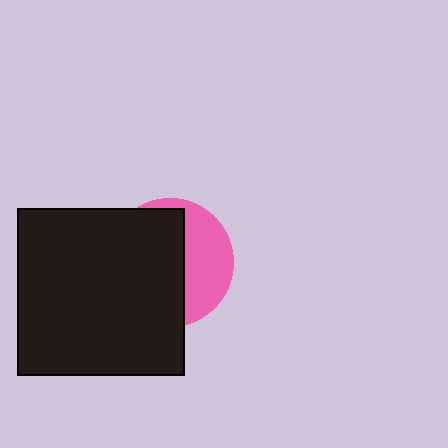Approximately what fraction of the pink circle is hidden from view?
Roughly 63% of the pink circle is hidden behind the black square.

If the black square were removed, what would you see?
You would see the complete pink circle.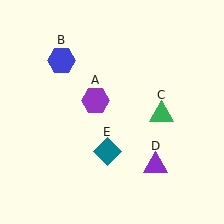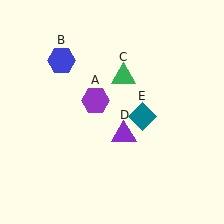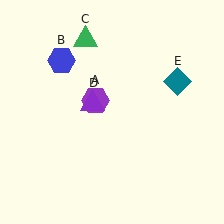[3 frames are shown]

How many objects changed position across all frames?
3 objects changed position: green triangle (object C), purple triangle (object D), teal diamond (object E).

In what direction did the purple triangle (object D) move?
The purple triangle (object D) moved up and to the left.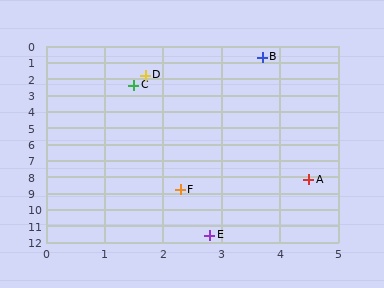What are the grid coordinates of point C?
Point C is at approximately (1.5, 2.4).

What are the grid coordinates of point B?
Point B is at approximately (3.7, 0.7).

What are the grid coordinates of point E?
Point E is at approximately (2.8, 11.6).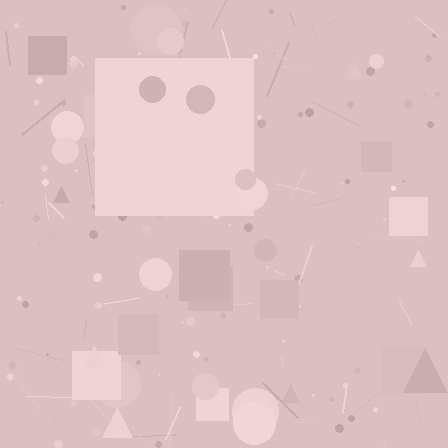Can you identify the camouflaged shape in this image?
The camouflaged shape is a square.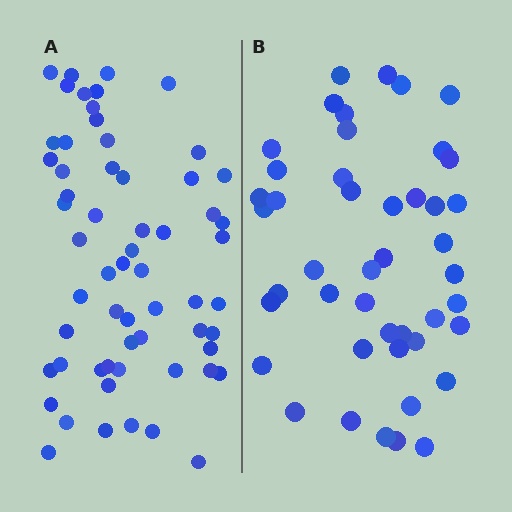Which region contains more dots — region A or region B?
Region A (the left region) has more dots.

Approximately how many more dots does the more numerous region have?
Region A has approximately 15 more dots than region B.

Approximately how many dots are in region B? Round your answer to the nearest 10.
About 40 dots. (The exact count is 45, which rounds to 40.)